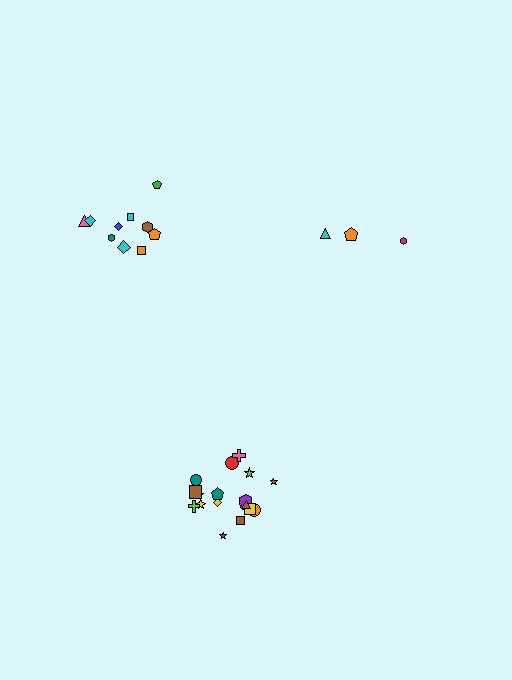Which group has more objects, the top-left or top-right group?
The top-left group.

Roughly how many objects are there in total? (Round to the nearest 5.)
Roughly 30 objects in total.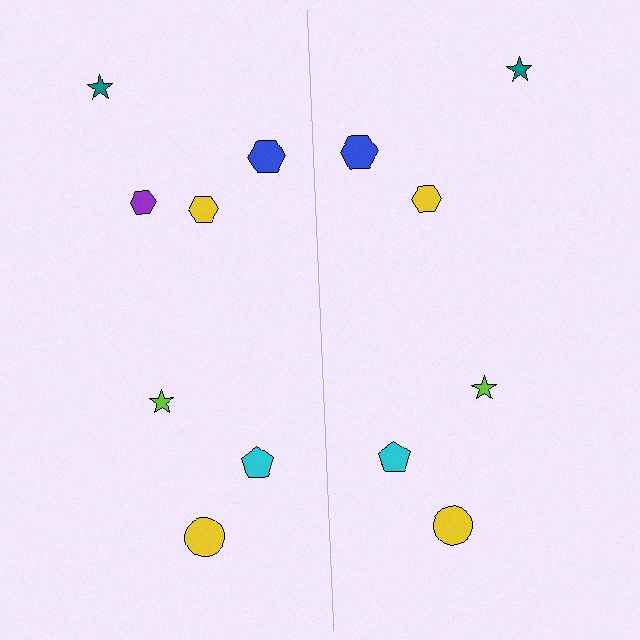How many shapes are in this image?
There are 13 shapes in this image.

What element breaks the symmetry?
A purple hexagon is missing from the right side.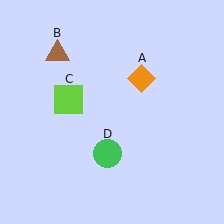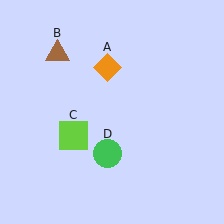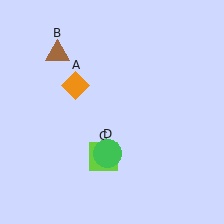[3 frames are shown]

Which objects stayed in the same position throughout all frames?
Brown triangle (object B) and green circle (object D) remained stationary.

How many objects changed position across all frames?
2 objects changed position: orange diamond (object A), lime square (object C).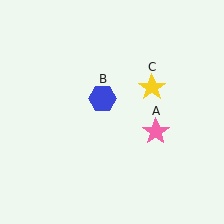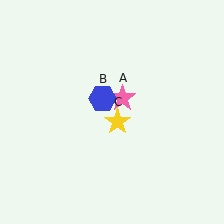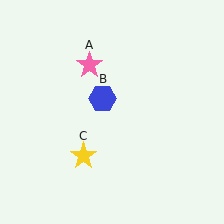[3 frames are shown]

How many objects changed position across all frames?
2 objects changed position: pink star (object A), yellow star (object C).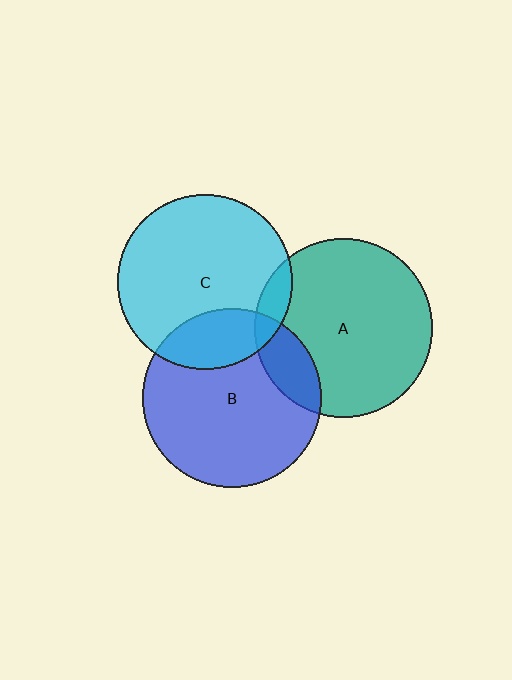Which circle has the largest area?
Circle B (blue).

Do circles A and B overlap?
Yes.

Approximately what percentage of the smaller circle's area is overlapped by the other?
Approximately 15%.